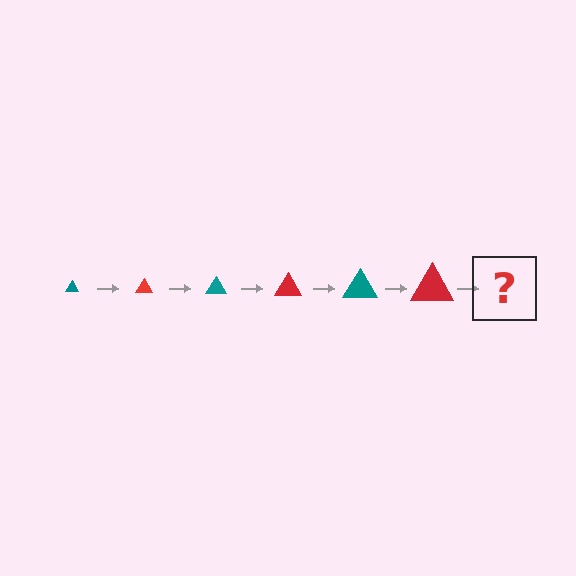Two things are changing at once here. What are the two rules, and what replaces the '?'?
The two rules are that the triangle grows larger each step and the color cycles through teal and red. The '?' should be a teal triangle, larger than the previous one.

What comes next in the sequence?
The next element should be a teal triangle, larger than the previous one.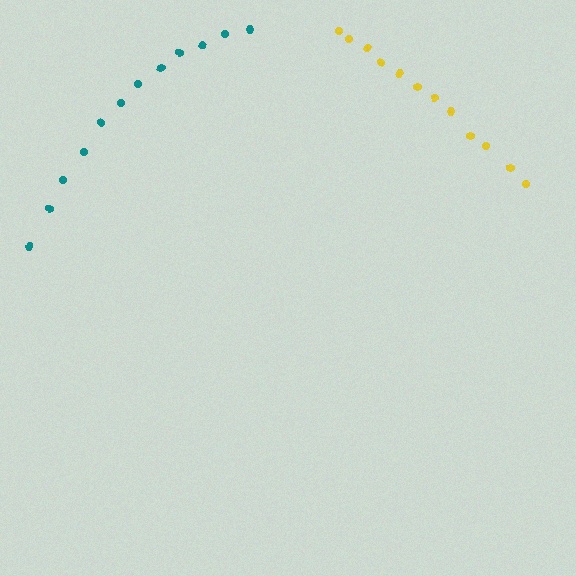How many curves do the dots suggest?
There are 2 distinct paths.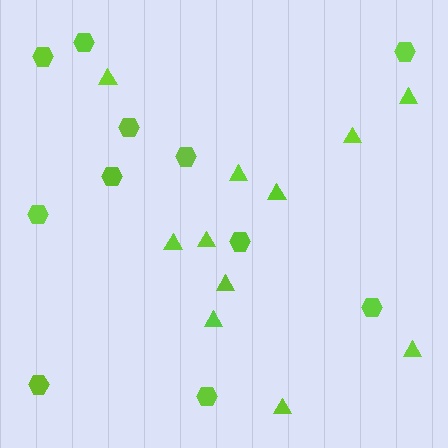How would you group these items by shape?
There are 2 groups: one group of hexagons (11) and one group of triangles (11).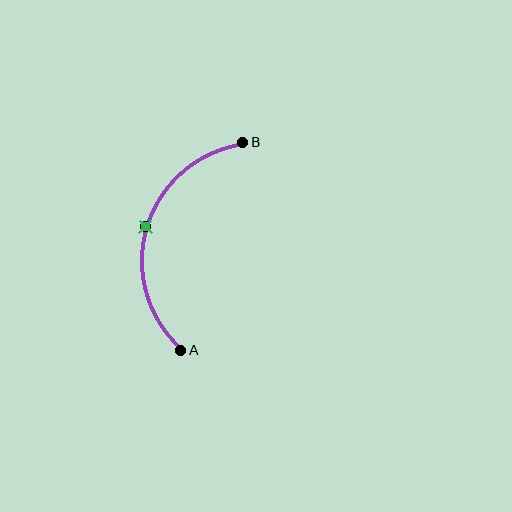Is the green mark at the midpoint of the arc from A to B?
Yes. The green mark lies on the arc at equal arc-length from both A and B — it is the arc midpoint.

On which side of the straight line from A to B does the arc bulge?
The arc bulges to the left of the straight line connecting A and B.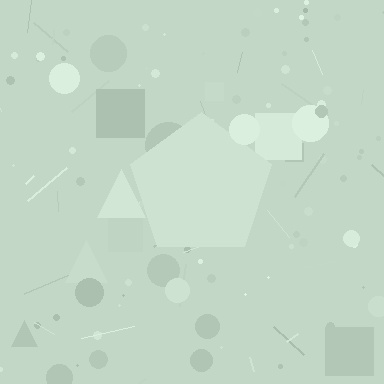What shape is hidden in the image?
A pentagon is hidden in the image.